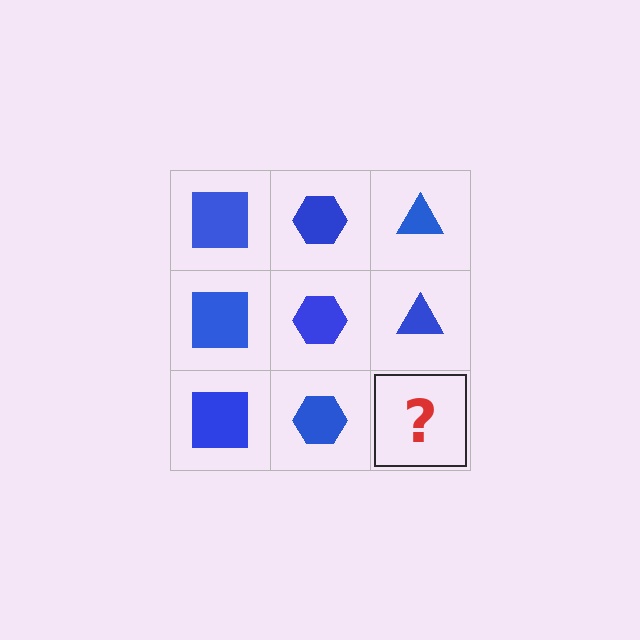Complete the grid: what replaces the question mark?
The question mark should be replaced with a blue triangle.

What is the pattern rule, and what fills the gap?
The rule is that each column has a consistent shape. The gap should be filled with a blue triangle.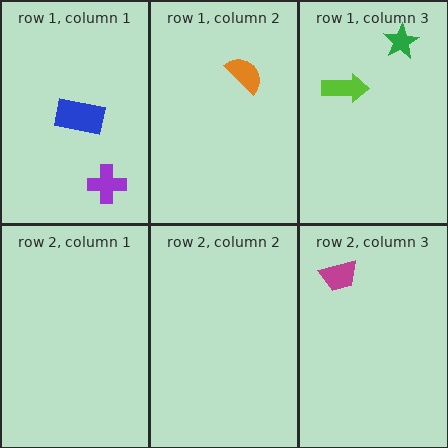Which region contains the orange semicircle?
The row 1, column 2 region.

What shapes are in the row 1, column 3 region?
The green star, the lime arrow.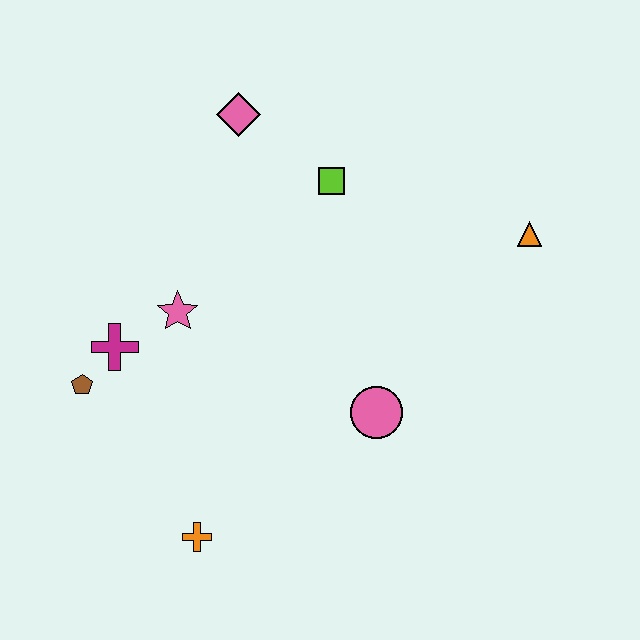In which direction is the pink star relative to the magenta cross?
The pink star is to the right of the magenta cross.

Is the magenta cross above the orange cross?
Yes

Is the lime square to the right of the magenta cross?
Yes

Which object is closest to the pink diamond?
The lime square is closest to the pink diamond.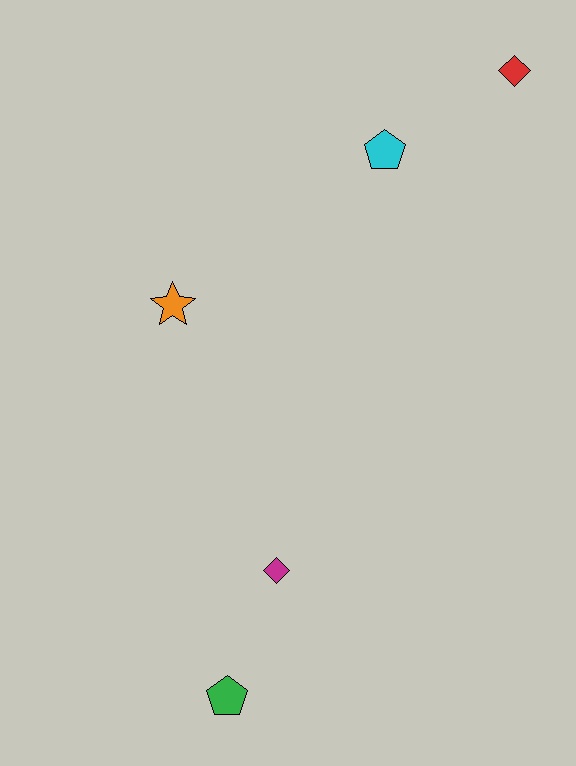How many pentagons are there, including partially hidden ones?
There are 2 pentagons.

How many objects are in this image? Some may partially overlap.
There are 5 objects.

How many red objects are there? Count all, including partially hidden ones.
There is 1 red object.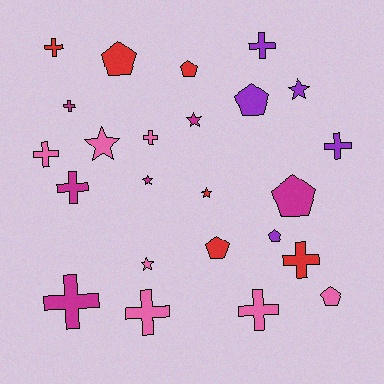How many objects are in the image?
There are 24 objects.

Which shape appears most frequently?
Cross, with 11 objects.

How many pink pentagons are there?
There is 1 pink pentagon.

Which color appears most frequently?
Pink, with 7 objects.